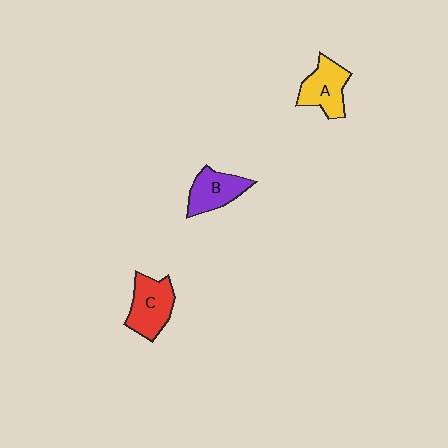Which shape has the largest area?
Shape C (red).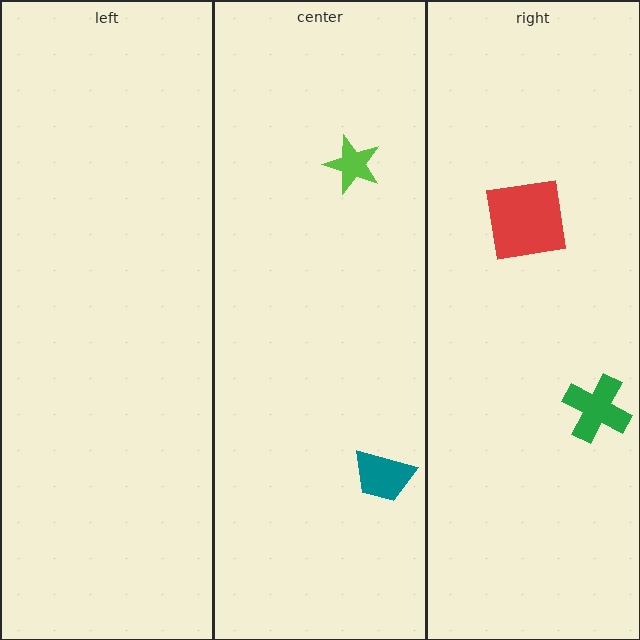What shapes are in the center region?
The lime star, the teal trapezoid.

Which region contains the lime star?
The center region.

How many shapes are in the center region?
2.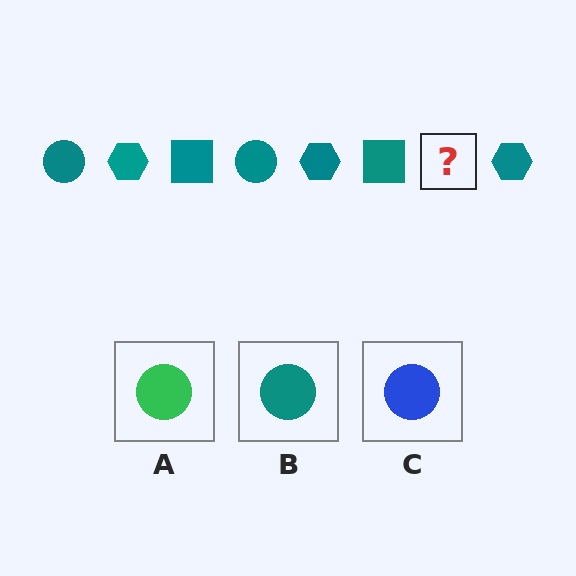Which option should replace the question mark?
Option B.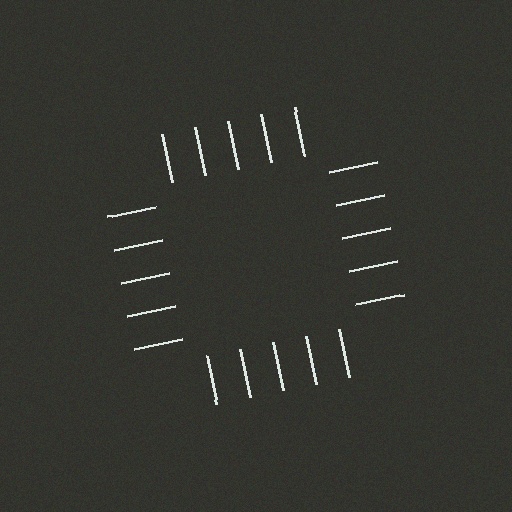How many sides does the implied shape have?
4 sides — the line-ends trace a square.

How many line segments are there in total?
20 — 5 along each of the 4 edges.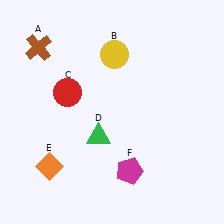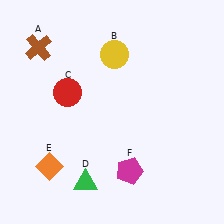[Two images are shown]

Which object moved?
The green triangle (D) moved down.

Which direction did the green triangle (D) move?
The green triangle (D) moved down.